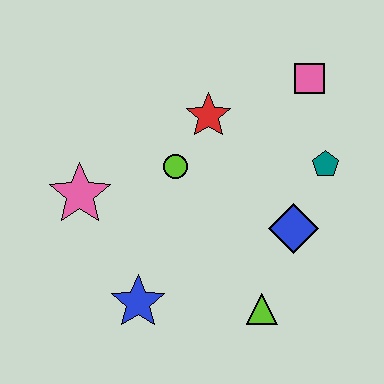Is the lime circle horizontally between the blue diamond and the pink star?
Yes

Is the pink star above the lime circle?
No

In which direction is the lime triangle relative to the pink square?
The lime triangle is below the pink square.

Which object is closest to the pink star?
The lime circle is closest to the pink star.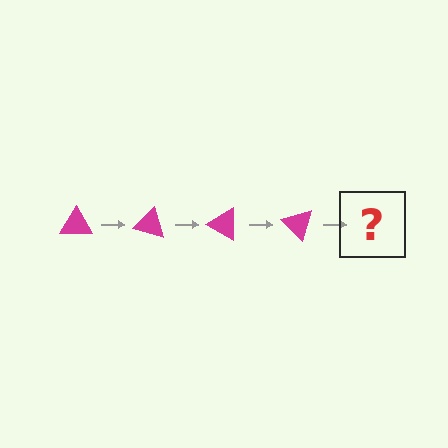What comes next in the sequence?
The next element should be a magenta triangle rotated 60 degrees.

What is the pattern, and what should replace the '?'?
The pattern is that the triangle rotates 15 degrees each step. The '?' should be a magenta triangle rotated 60 degrees.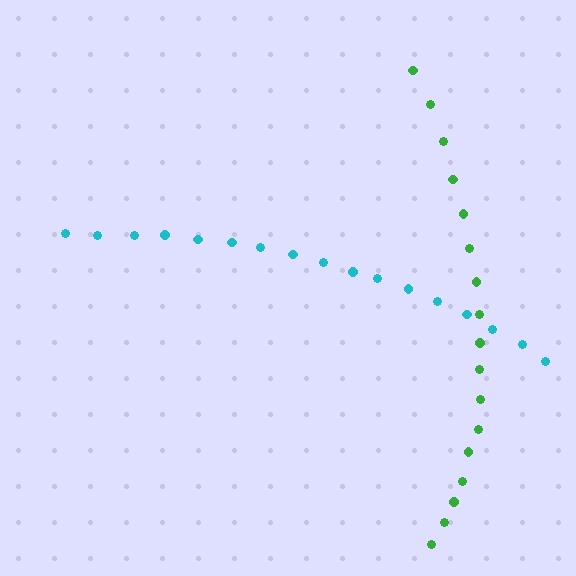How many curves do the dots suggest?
There are 2 distinct paths.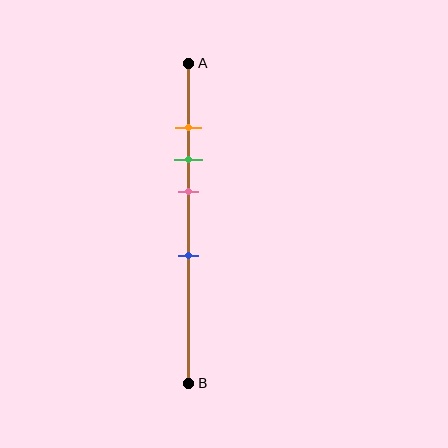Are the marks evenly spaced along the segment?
No, the marks are not evenly spaced.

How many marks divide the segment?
There are 4 marks dividing the segment.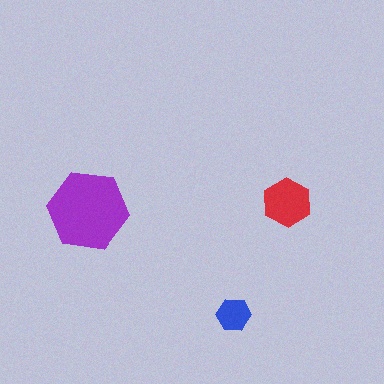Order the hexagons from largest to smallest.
the purple one, the red one, the blue one.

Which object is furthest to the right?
The red hexagon is rightmost.